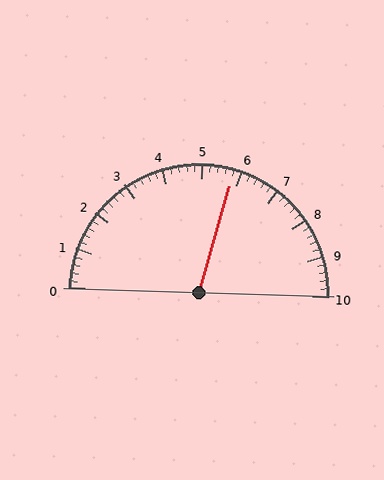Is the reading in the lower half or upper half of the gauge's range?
The reading is in the upper half of the range (0 to 10).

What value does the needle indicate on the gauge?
The needle indicates approximately 5.8.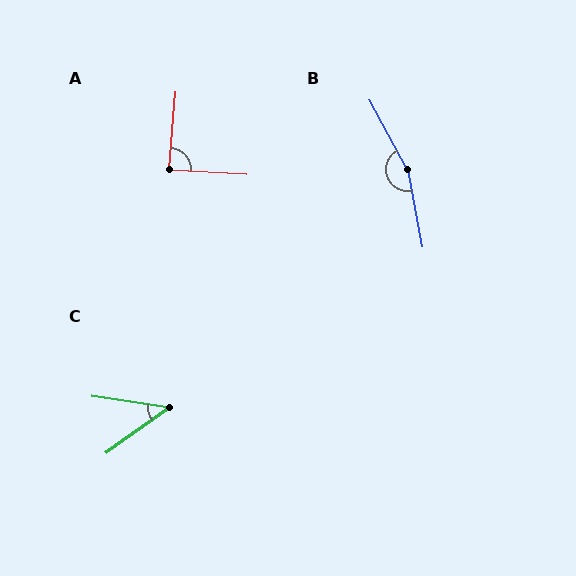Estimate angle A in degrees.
Approximately 89 degrees.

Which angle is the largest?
B, at approximately 162 degrees.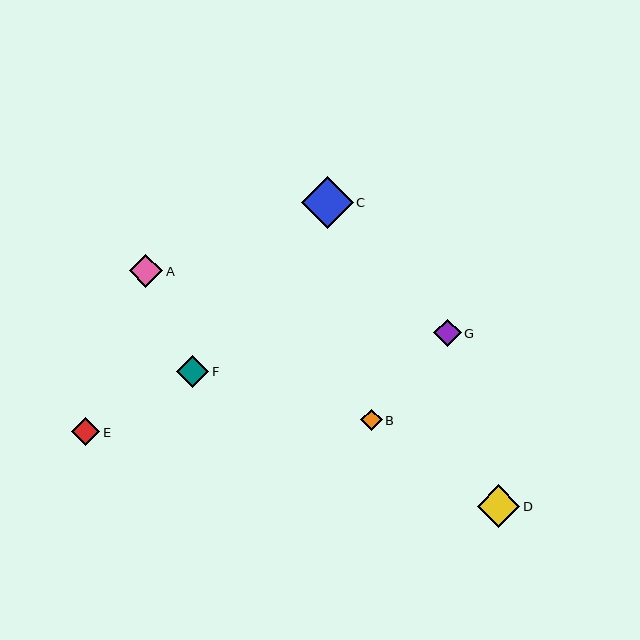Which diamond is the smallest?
Diamond B is the smallest with a size of approximately 22 pixels.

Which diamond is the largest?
Diamond C is the largest with a size of approximately 52 pixels.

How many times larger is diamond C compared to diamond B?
Diamond C is approximately 2.4 times the size of diamond B.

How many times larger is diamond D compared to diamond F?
Diamond D is approximately 1.3 times the size of diamond F.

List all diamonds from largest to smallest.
From largest to smallest: C, D, A, F, E, G, B.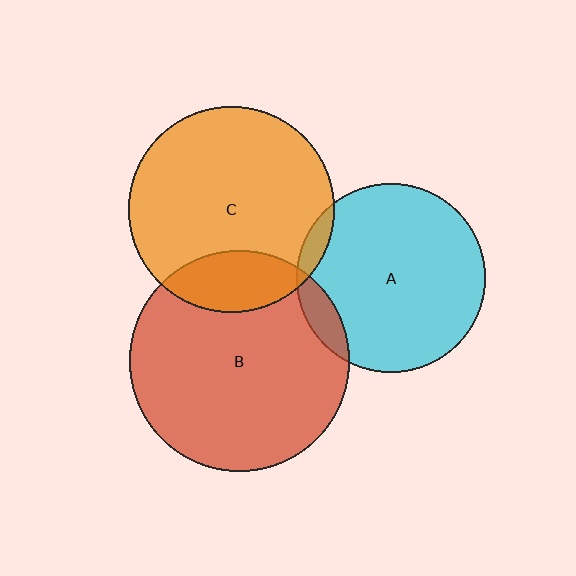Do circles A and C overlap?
Yes.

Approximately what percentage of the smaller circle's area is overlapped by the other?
Approximately 5%.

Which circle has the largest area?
Circle B (red).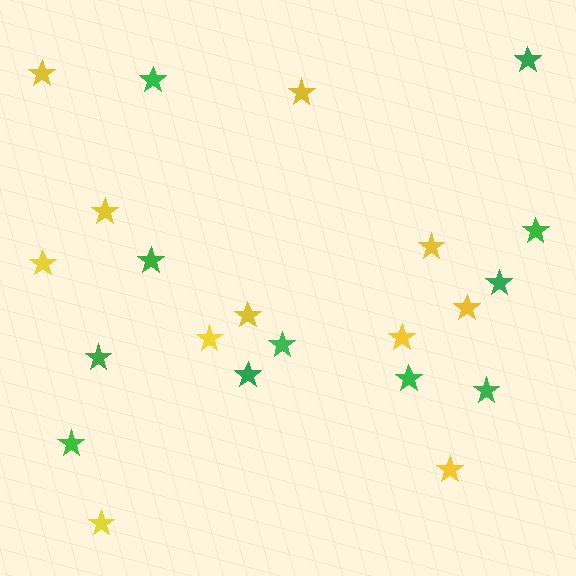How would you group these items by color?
There are 2 groups: one group of green stars (11) and one group of yellow stars (11).